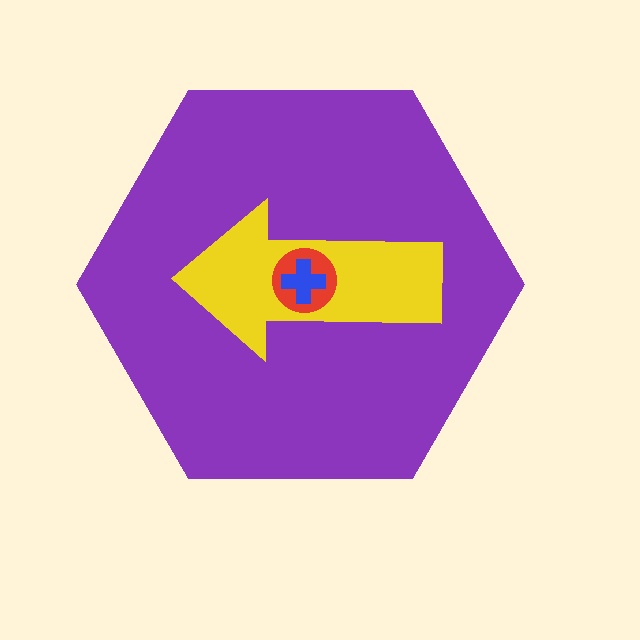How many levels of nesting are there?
4.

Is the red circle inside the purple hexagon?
Yes.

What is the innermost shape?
The blue cross.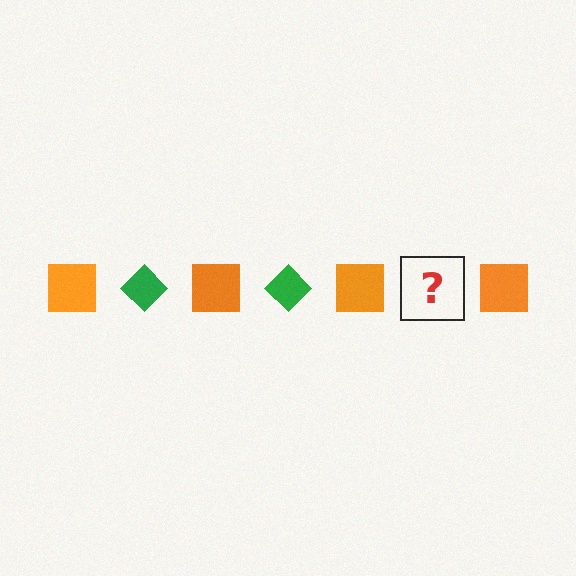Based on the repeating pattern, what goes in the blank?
The blank should be a green diamond.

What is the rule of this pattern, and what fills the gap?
The rule is that the pattern alternates between orange square and green diamond. The gap should be filled with a green diamond.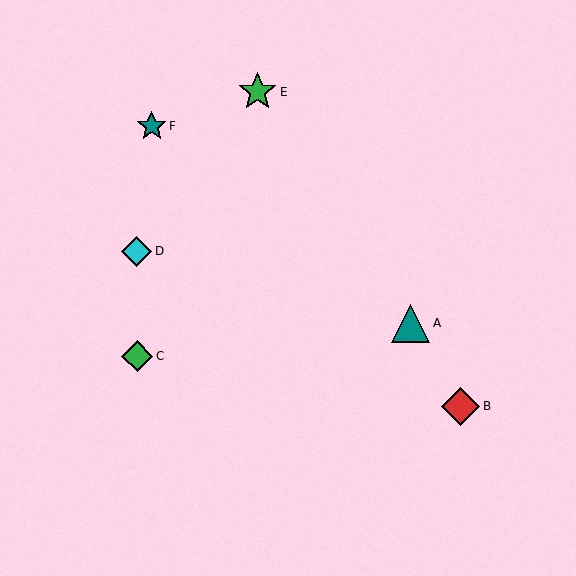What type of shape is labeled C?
Shape C is a green diamond.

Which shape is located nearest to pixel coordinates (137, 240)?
The cyan diamond (labeled D) at (137, 251) is nearest to that location.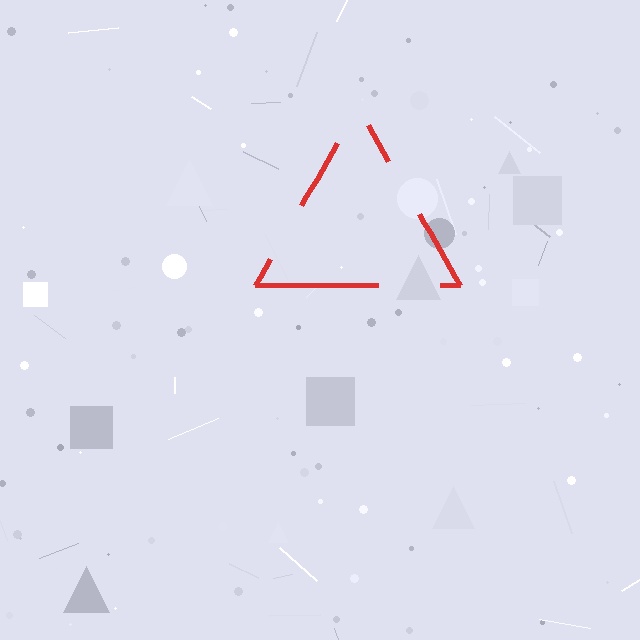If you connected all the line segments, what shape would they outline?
They would outline a triangle.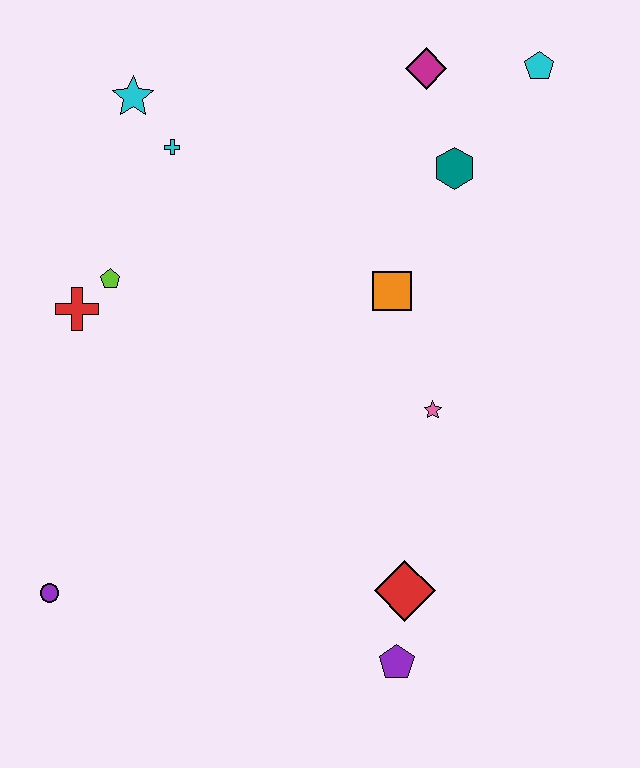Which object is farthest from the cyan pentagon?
The purple circle is farthest from the cyan pentagon.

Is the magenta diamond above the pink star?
Yes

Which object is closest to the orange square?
The pink star is closest to the orange square.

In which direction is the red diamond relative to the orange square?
The red diamond is below the orange square.